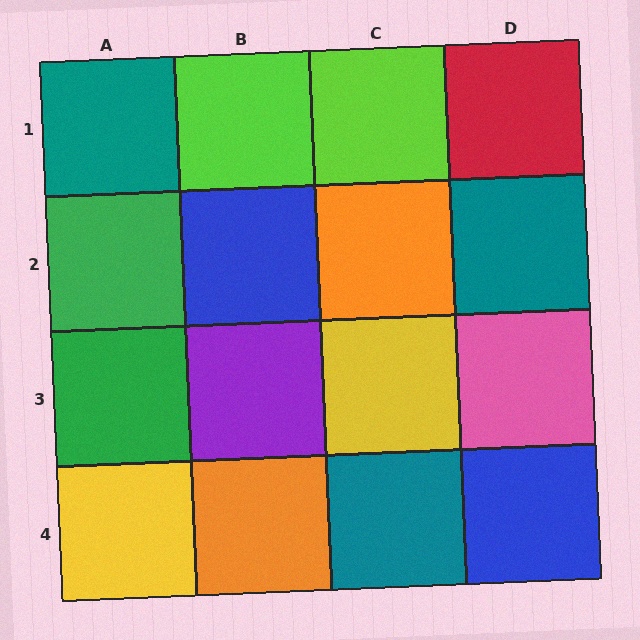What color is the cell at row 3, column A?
Green.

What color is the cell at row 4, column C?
Teal.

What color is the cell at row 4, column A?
Yellow.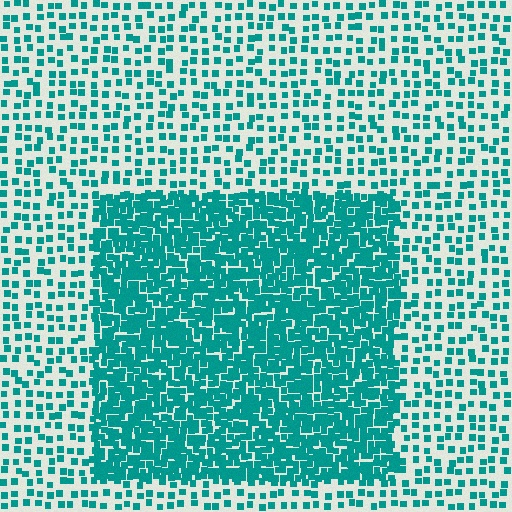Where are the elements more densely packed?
The elements are more densely packed inside the rectangle boundary.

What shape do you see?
I see a rectangle.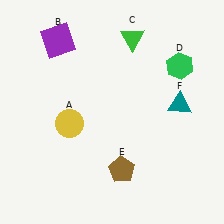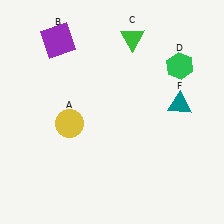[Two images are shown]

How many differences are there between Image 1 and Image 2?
There is 1 difference between the two images.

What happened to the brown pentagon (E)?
The brown pentagon (E) was removed in Image 2. It was in the bottom-right area of Image 1.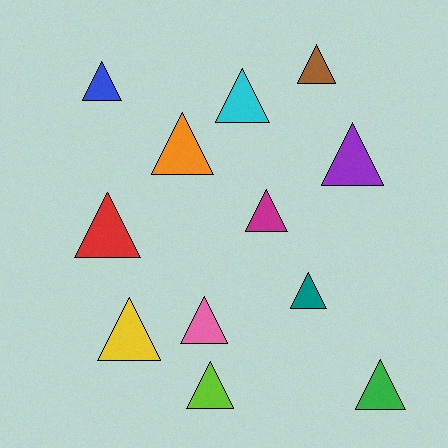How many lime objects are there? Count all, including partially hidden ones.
There is 1 lime object.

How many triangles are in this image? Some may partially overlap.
There are 12 triangles.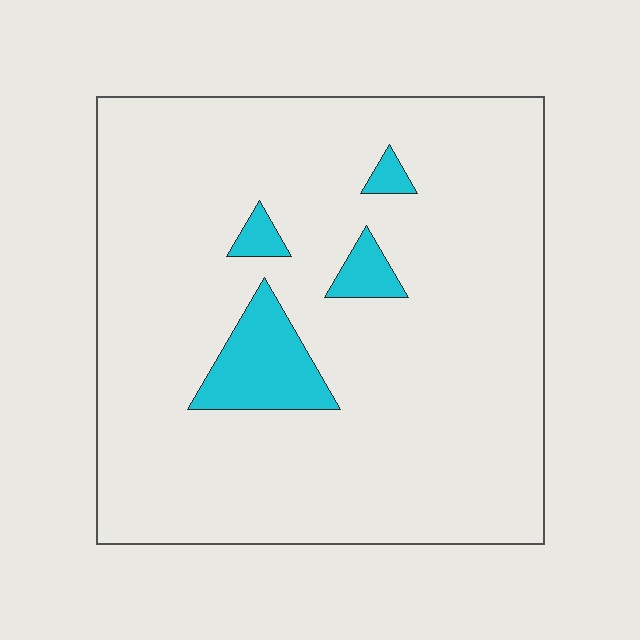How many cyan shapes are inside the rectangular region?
4.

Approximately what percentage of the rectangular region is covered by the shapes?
Approximately 10%.